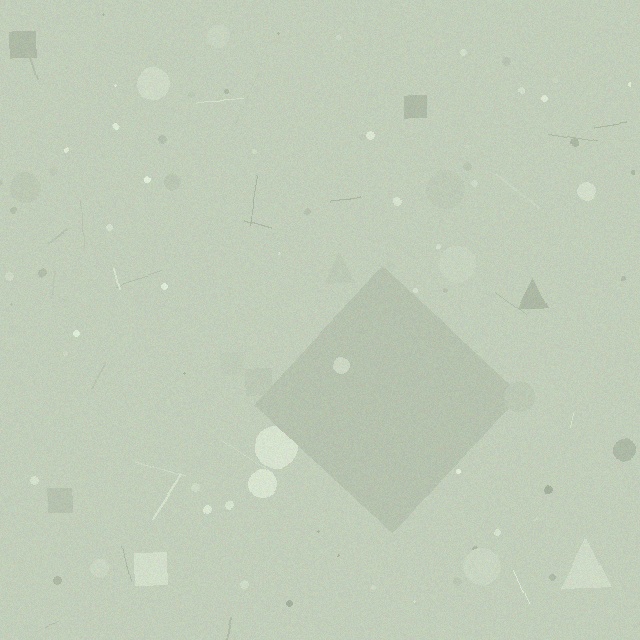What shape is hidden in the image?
A diamond is hidden in the image.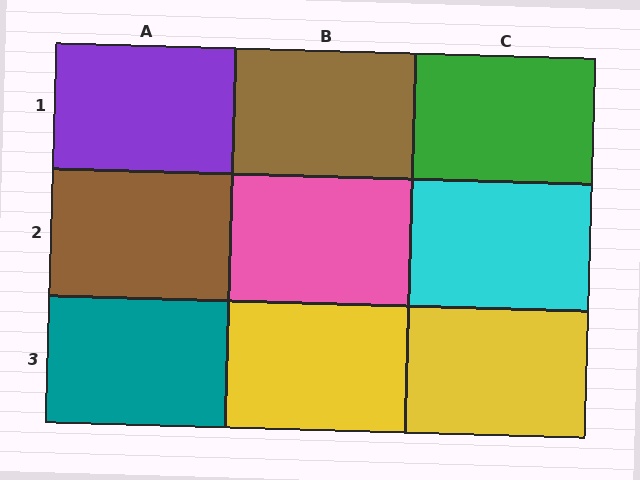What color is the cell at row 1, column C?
Green.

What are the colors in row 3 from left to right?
Teal, yellow, yellow.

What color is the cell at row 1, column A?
Purple.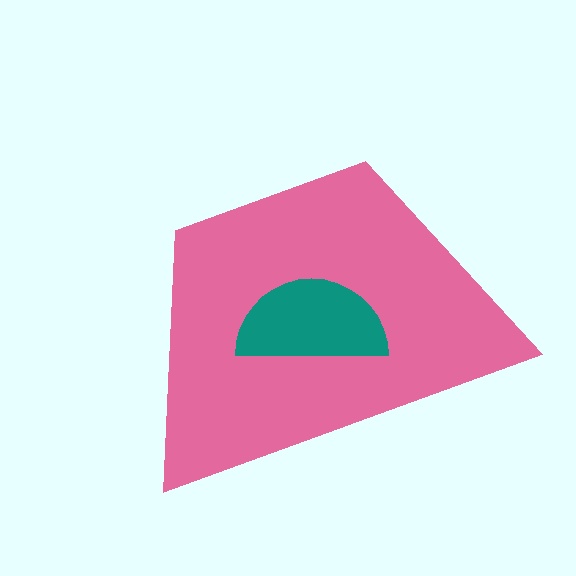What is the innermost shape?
The teal semicircle.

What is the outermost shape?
The pink trapezoid.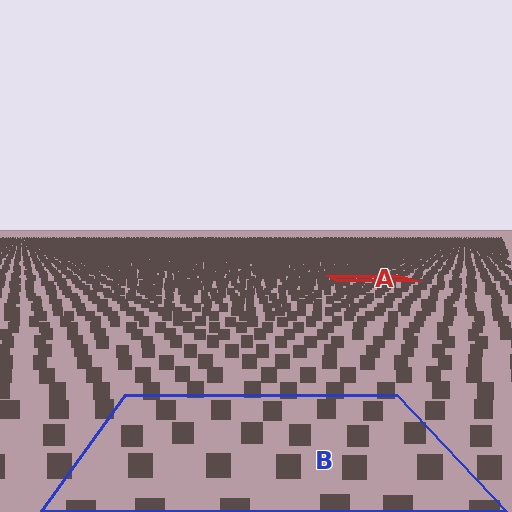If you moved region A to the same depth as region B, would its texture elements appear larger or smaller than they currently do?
They would appear larger. At a closer depth, the same texture elements are projected at a bigger on-screen size.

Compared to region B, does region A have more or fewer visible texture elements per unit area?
Region A has more texture elements per unit area — they are packed more densely because it is farther away.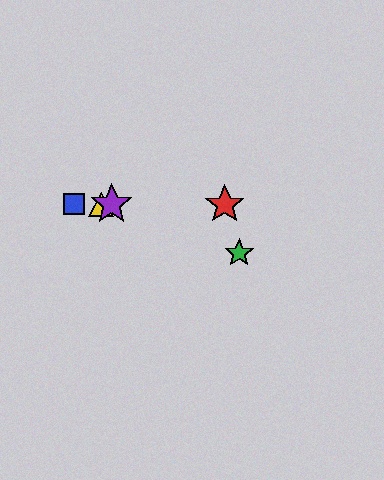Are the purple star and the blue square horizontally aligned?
Yes, both are at y≈204.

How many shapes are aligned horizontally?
4 shapes (the red star, the blue square, the yellow triangle, the purple star) are aligned horizontally.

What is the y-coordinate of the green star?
The green star is at y≈253.